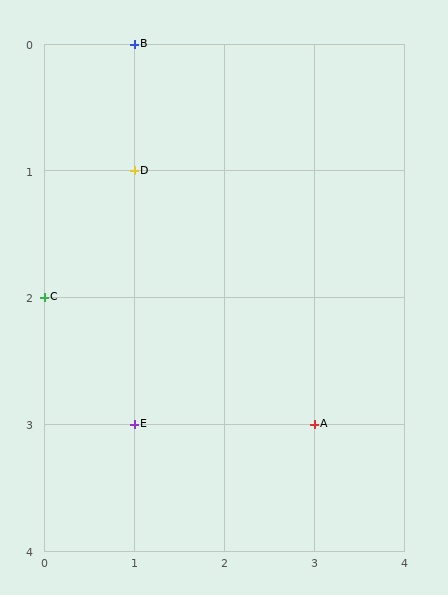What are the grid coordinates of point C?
Point C is at grid coordinates (0, 2).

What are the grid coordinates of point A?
Point A is at grid coordinates (3, 3).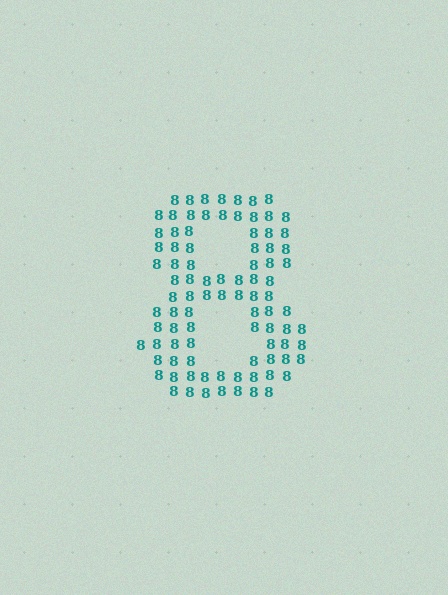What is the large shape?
The large shape is the digit 8.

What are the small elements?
The small elements are digit 8's.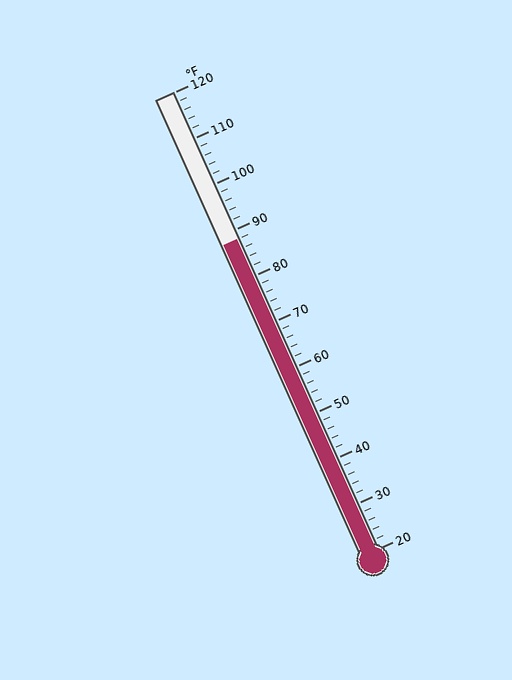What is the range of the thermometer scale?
The thermometer scale ranges from 20°F to 120°F.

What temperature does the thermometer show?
The thermometer shows approximately 88°F.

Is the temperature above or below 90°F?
The temperature is below 90°F.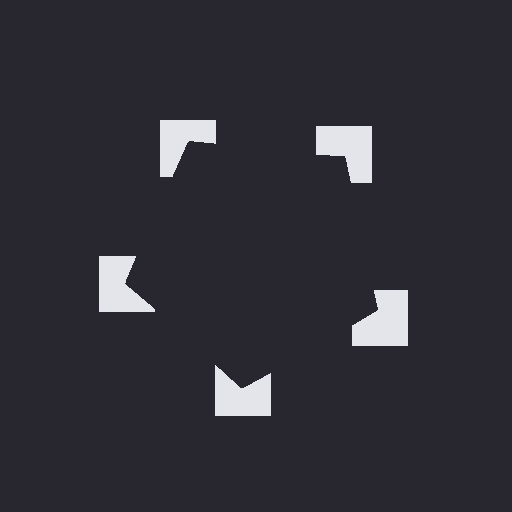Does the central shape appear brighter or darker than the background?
It typically appears slightly darker than the background, even though no actual brightness change is drawn.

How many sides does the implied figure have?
5 sides.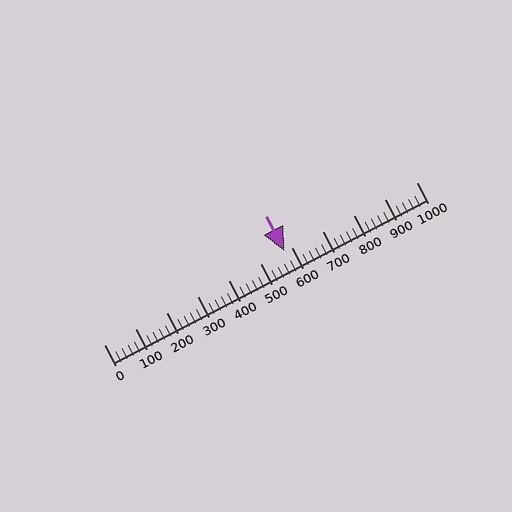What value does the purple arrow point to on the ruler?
The purple arrow points to approximately 579.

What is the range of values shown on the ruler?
The ruler shows values from 0 to 1000.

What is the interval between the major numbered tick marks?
The major tick marks are spaced 100 units apart.